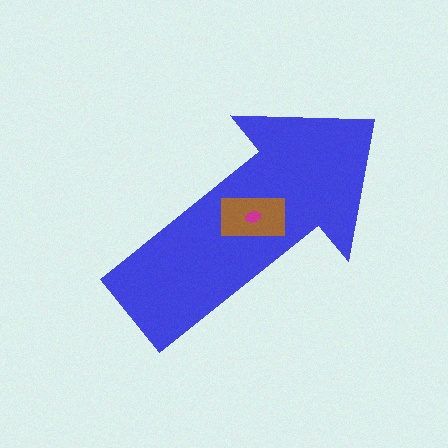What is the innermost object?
The magenta ellipse.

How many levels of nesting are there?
3.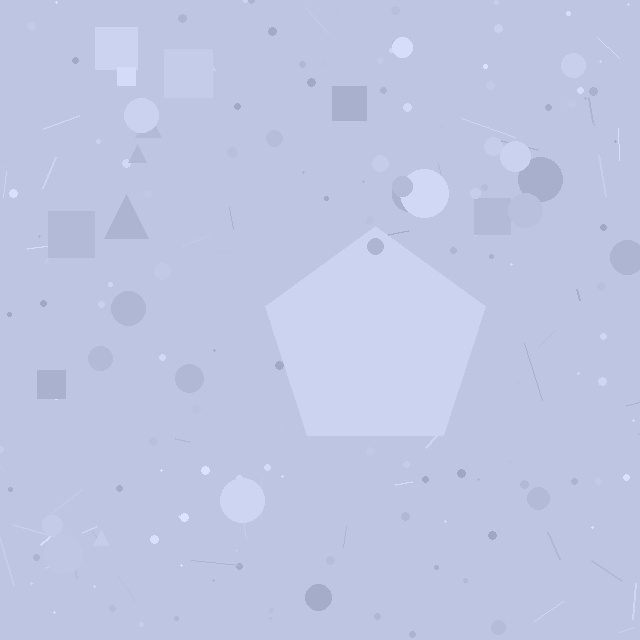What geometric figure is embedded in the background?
A pentagon is embedded in the background.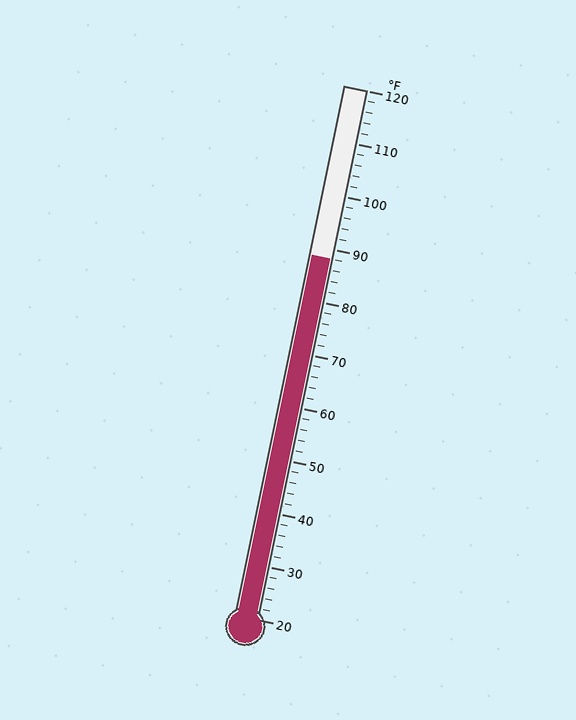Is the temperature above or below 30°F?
The temperature is above 30°F.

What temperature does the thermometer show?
The thermometer shows approximately 88°F.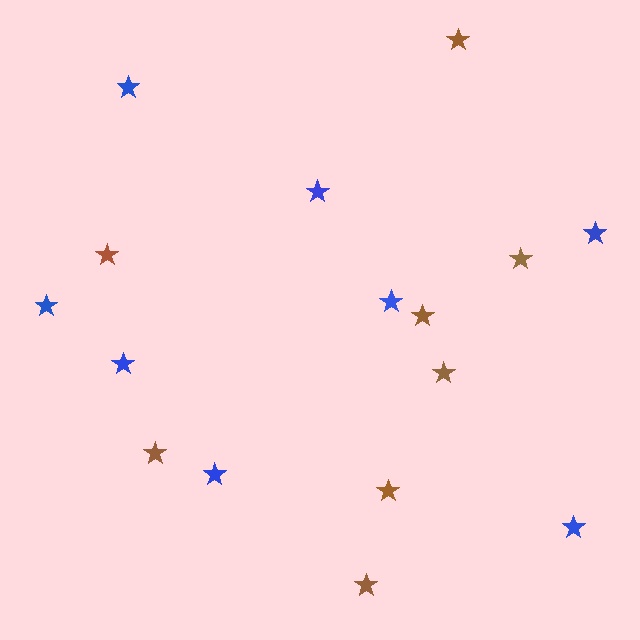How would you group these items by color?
There are 2 groups: one group of brown stars (8) and one group of blue stars (8).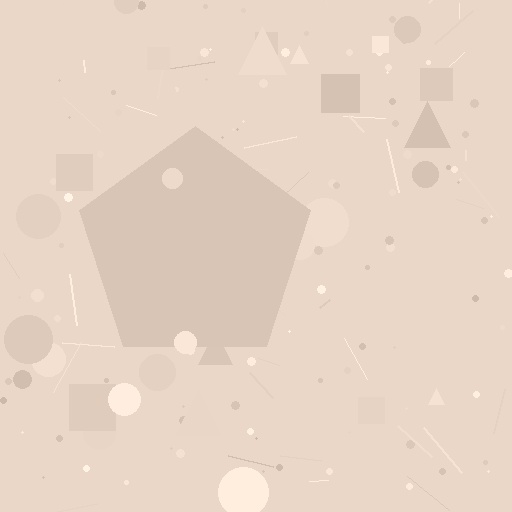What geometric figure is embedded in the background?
A pentagon is embedded in the background.